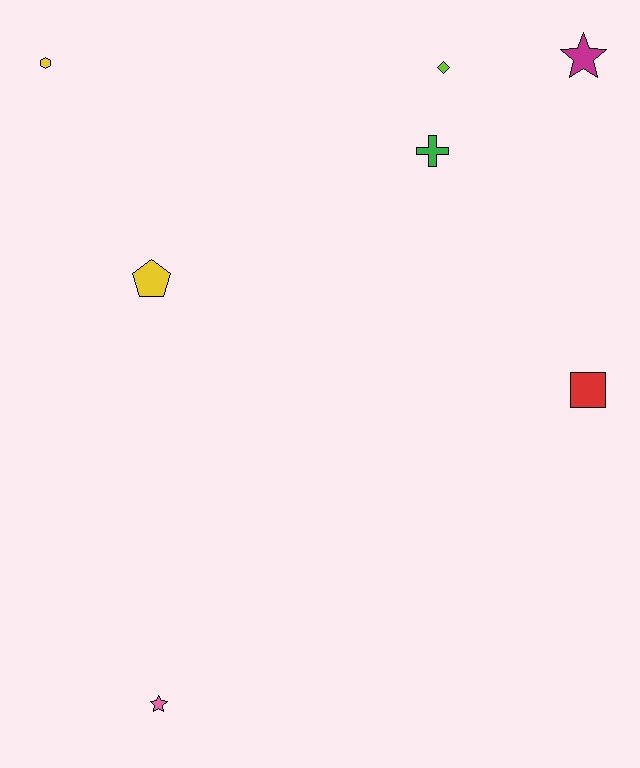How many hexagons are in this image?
There is 1 hexagon.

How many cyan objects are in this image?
There are no cyan objects.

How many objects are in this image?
There are 7 objects.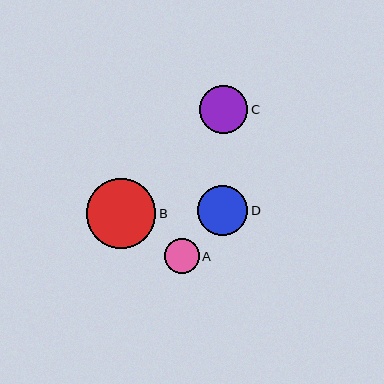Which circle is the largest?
Circle B is the largest with a size of approximately 70 pixels.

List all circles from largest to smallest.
From largest to smallest: B, D, C, A.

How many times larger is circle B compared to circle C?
Circle B is approximately 1.5 times the size of circle C.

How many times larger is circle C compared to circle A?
Circle C is approximately 1.4 times the size of circle A.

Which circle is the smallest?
Circle A is the smallest with a size of approximately 35 pixels.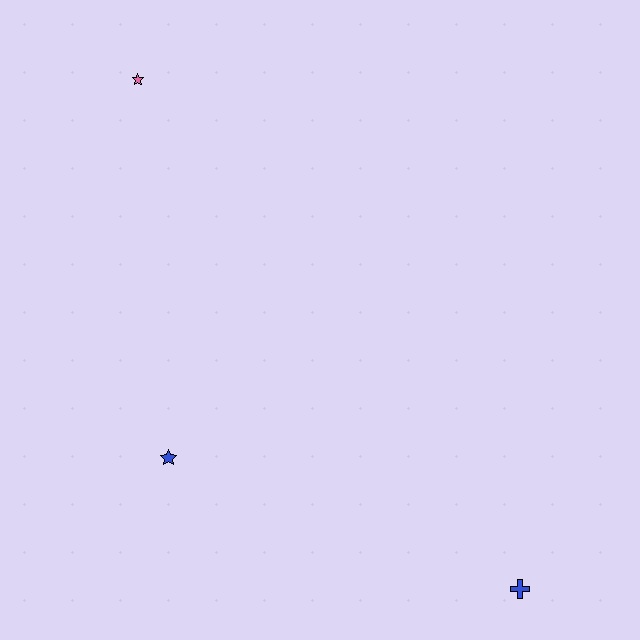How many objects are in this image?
There are 3 objects.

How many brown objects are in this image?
There are no brown objects.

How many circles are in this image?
There are no circles.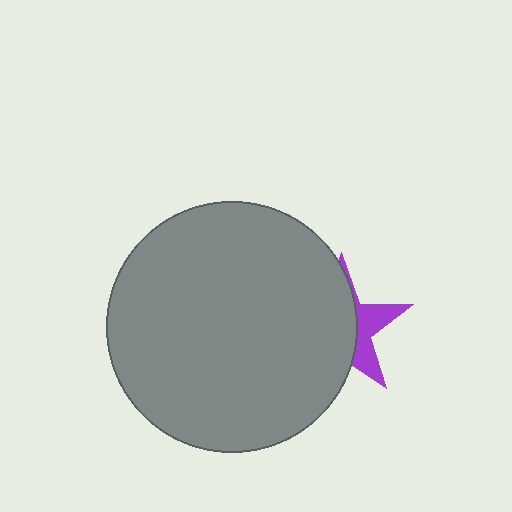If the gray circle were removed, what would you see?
You would see the complete purple star.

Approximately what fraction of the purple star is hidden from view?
Roughly 67% of the purple star is hidden behind the gray circle.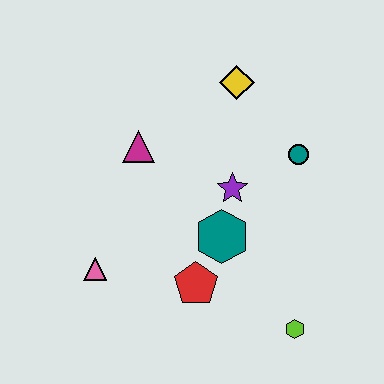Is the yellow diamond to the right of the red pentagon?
Yes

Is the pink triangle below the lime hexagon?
No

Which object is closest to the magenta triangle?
The purple star is closest to the magenta triangle.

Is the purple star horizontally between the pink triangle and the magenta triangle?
No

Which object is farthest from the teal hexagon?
The yellow diamond is farthest from the teal hexagon.